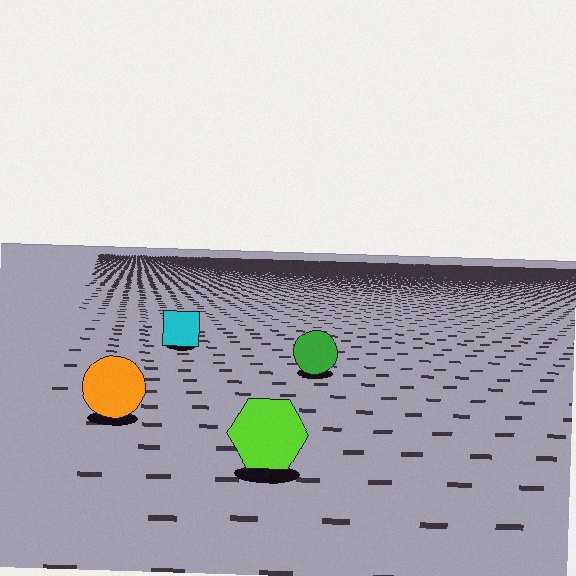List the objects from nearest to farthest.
From nearest to farthest: the lime hexagon, the orange circle, the green circle, the cyan square.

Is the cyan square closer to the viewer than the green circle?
No. The green circle is closer — you can tell from the texture gradient: the ground texture is coarser near it.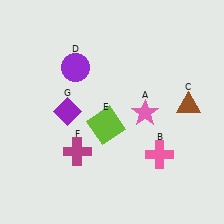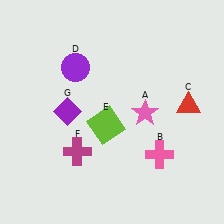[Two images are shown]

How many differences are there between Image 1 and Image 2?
There is 1 difference between the two images.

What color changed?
The triangle (C) changed from brown in Image 1 to red in Image 2.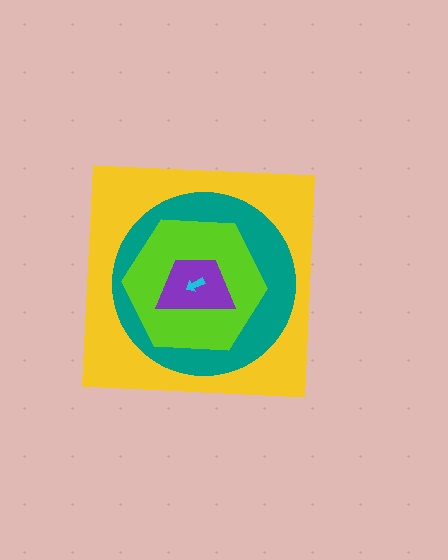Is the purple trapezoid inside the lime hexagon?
Yes.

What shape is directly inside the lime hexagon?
The purple trapezoid.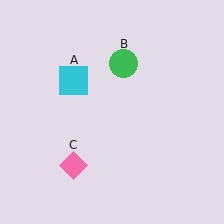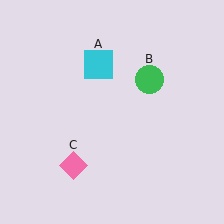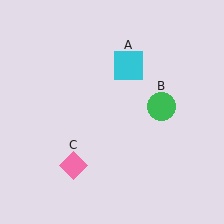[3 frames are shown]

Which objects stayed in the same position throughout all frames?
Pink diamond (object C) remained stationary.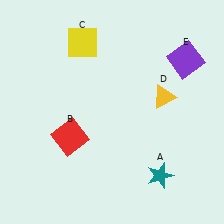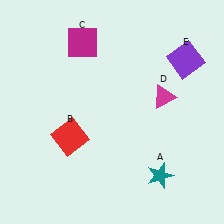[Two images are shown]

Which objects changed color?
C changed from yellow to magenta. D changed from yellow to magenta.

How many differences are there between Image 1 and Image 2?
There are 2 differences between the two images.